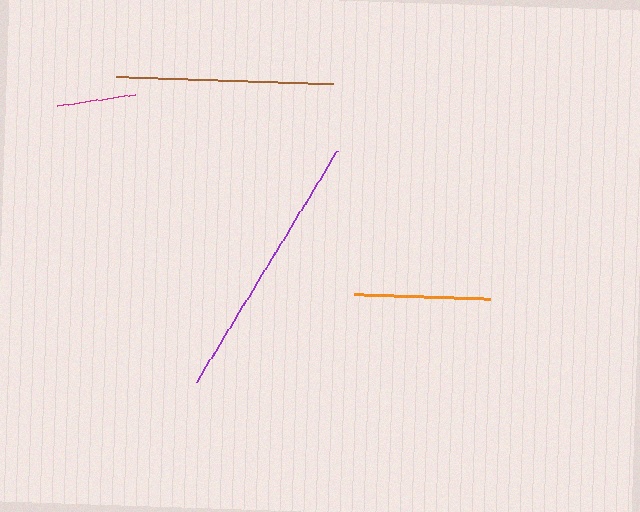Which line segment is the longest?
The purple line is the longest at approximately 272 pixels.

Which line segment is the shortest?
The magenta line is the shortest at approximately 80 pixels.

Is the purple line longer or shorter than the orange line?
The purple line is longer than the orange line.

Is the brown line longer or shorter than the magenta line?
The brown line is longer than the magenta line.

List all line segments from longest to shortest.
From longest to shortest: purple, brown, orange, magenta.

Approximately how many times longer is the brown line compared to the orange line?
The brown line is approximately 1.6 times the length of the orange line.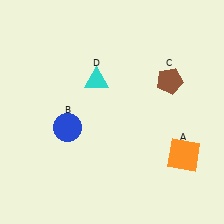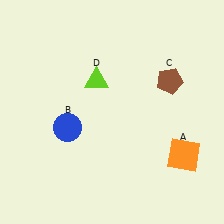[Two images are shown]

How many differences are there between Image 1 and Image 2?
There is 1 difference between the two images.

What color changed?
The triangle (D) changed from cyan in Image 1 to lime in Image 2.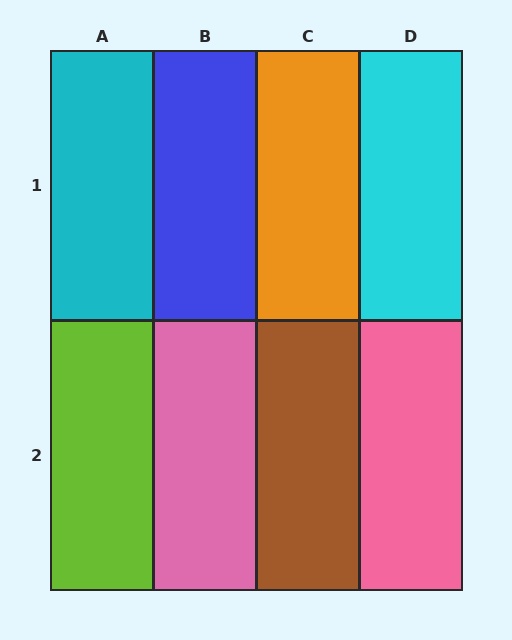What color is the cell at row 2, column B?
Pink.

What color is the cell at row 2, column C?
Brown.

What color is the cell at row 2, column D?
Pink.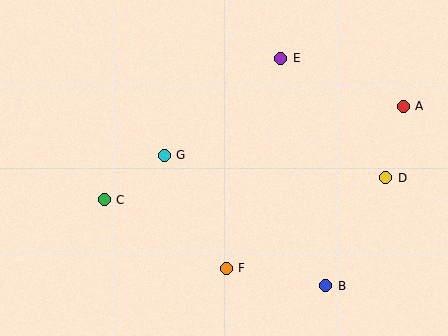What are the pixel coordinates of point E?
Point E is at (281, 58).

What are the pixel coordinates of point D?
Point D is at (386, 178).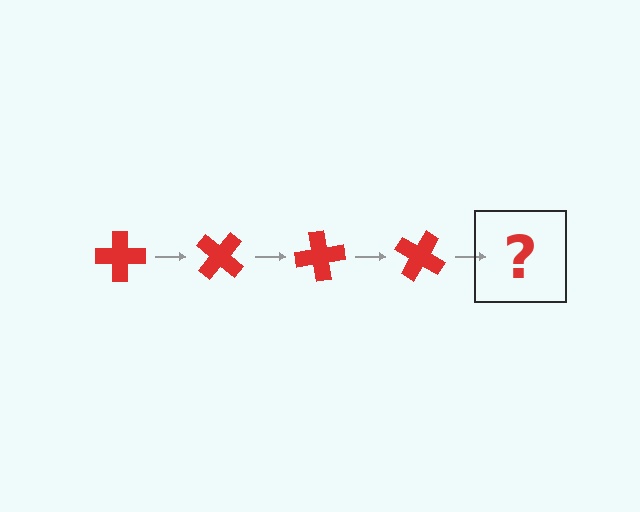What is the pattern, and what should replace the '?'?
The pattern is that the cross rotates 40 degrees each step. The '?' should be a red cross rotated 160 degrees.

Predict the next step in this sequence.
The next step is a red cross rotated 160 degrees.